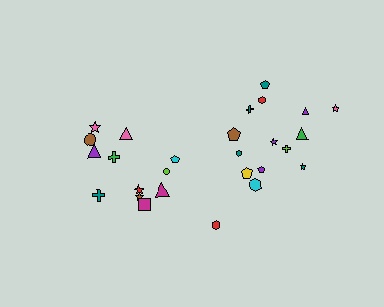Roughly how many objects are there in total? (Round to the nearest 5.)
Roughly 25 objects in total.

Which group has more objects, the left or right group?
The right group.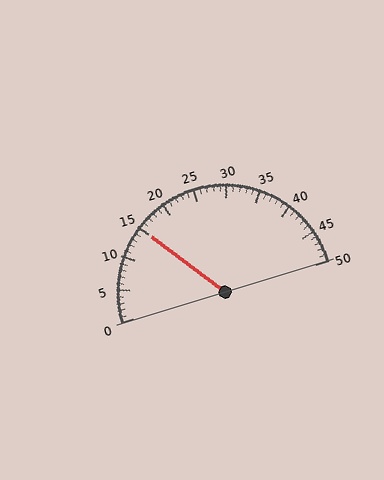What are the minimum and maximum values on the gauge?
The gauge ranges from 0 to 50.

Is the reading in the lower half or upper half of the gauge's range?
The reading is in the lower half of the range (0 to 50).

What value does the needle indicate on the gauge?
The needle indicates approximately 15.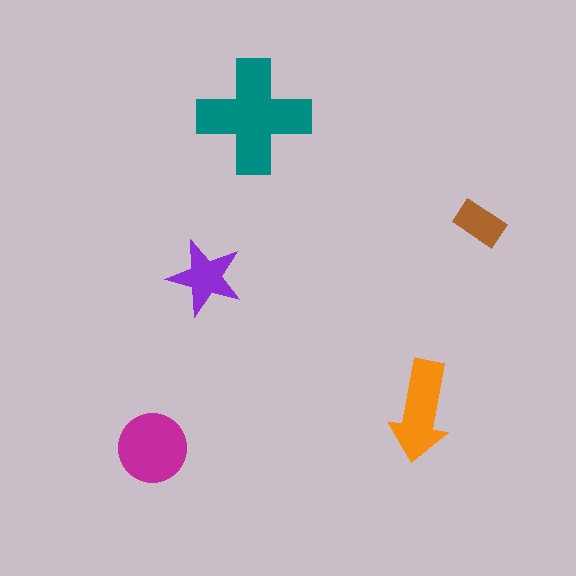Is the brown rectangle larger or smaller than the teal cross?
Smaller.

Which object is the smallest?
The brown rectangle.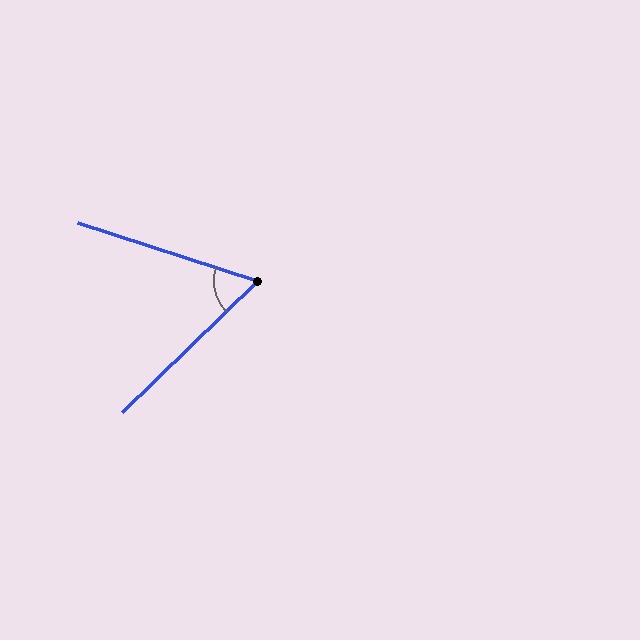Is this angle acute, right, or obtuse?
It is acute.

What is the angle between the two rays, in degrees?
Approximately 62 degrees.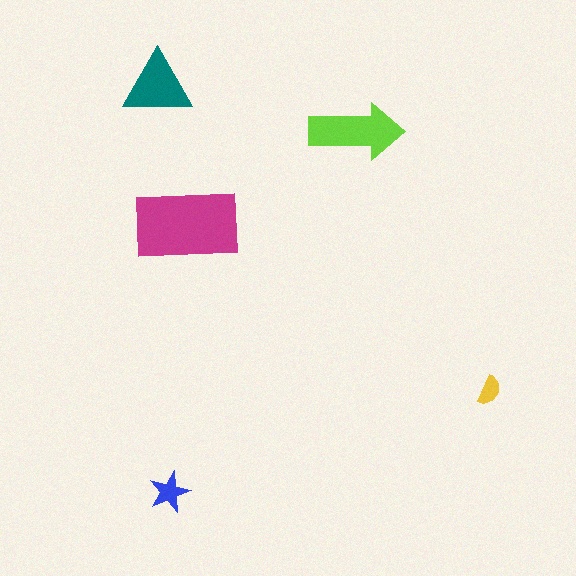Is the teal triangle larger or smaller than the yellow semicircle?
Larger.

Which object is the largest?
The magenta rectangle.